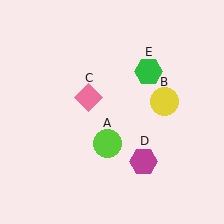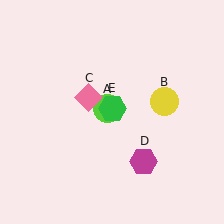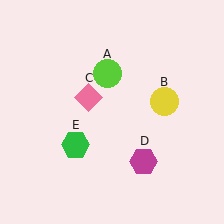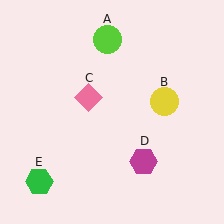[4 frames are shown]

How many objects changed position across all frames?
2 objects changed position: lime circle (object A), green hexagon (object E).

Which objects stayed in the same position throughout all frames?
Yellow circle (object B) and pink diamond (object C) and magenta hexagon (object D) remained stationary.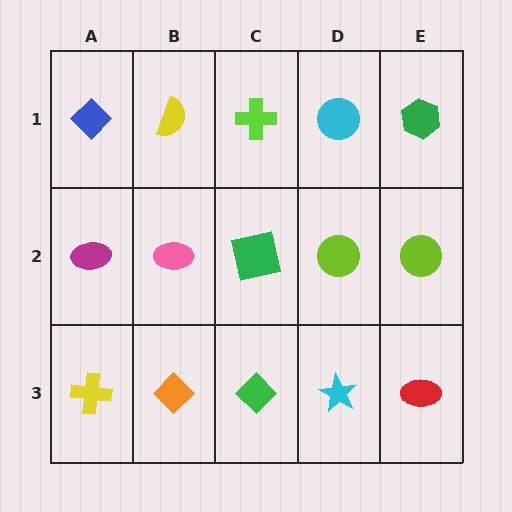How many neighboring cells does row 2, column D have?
4.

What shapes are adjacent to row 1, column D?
A lime circle (row 2, column D), a lime cross (row 1, column C), a green hexagon (row 1, column E).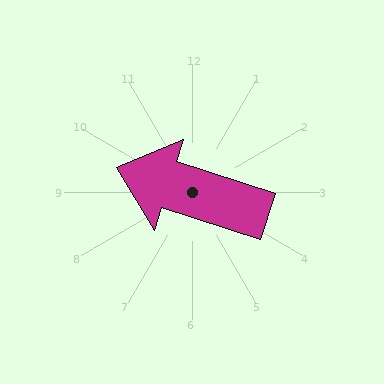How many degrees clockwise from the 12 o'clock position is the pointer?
Approximately 288 degrees.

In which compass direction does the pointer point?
West.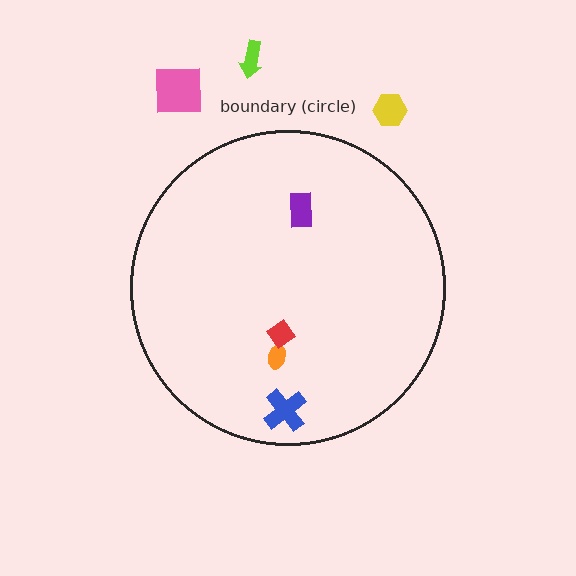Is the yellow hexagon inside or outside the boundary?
Outside.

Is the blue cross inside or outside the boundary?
Inside.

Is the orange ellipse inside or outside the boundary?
Inside.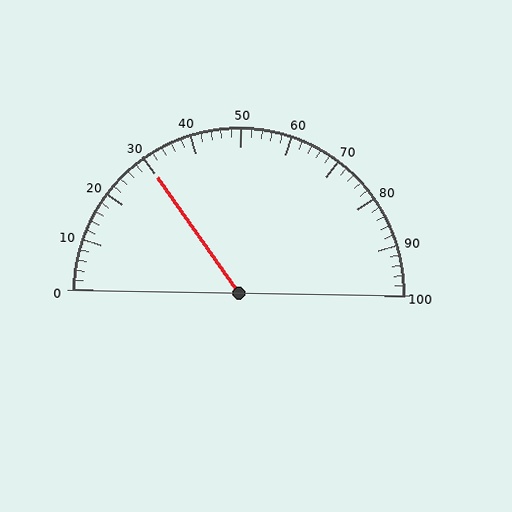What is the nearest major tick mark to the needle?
The nearest major tick mark is 30.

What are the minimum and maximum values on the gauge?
The gauge ranges from 0 to 100.